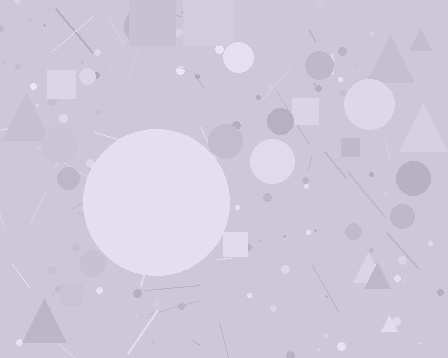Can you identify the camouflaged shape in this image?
The camouflaged shape is a circle.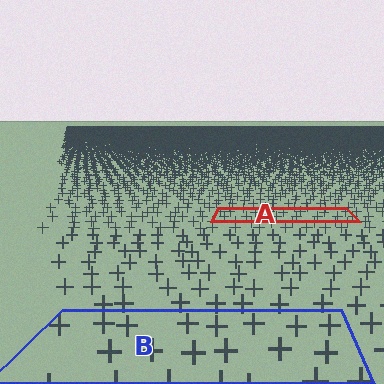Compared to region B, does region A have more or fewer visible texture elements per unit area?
Region A has more texture elements per unit area — they are packed more densely because it is farther away.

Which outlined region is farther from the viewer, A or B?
Region A is farther from the viewer — the texture elements inside it appear smaller and more densely packed.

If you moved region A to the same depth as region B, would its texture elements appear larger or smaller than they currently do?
They would appear larger. At a closer depth, the same texture elements are projected at a bigger on-screen size.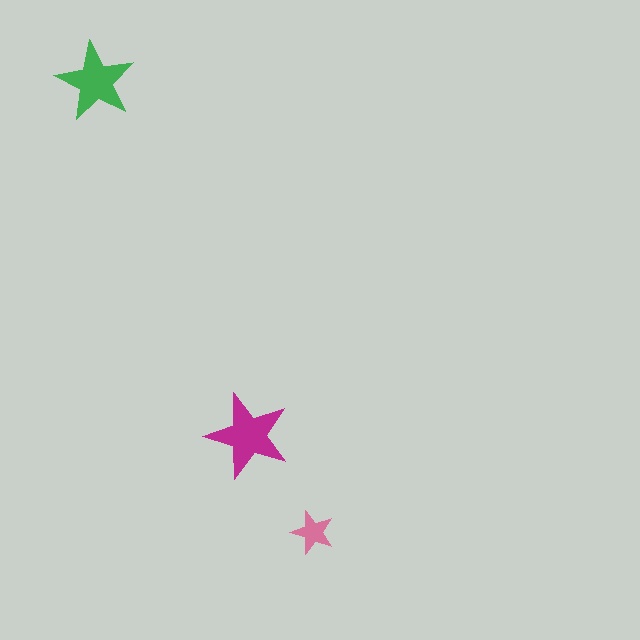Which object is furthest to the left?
The green star is leftmost.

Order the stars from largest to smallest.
the magenta one, the green one, the pink one.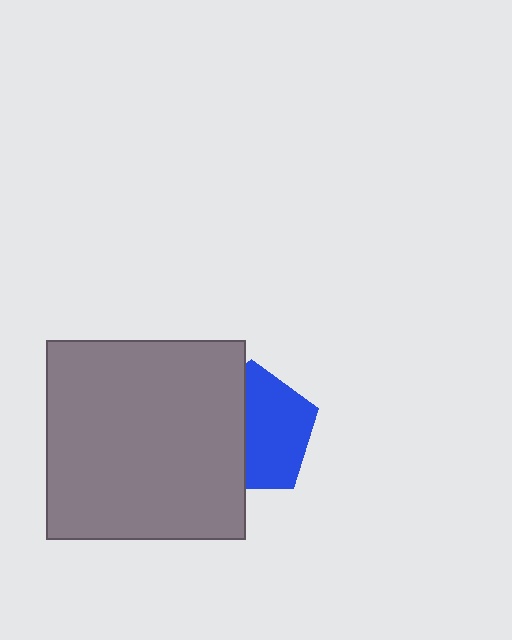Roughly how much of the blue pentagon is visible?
About half of it is visible (roughly 56%).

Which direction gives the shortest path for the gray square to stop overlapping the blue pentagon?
Moving left gives the shortest separation.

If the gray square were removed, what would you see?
You would see the complete blue pentagon.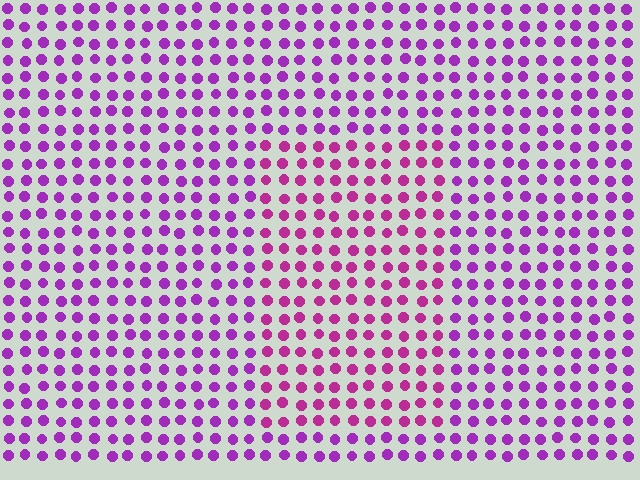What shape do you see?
I see a rectangle.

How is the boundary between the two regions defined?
The boundary is defined purely by a slight shift in hue (about 26 degrees). Spacing, size, and orientation are identical on both sides.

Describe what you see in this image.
The image is filled with small purple elements in a uniform arrangement. A rectangle-shaped region is visible where the elements are tinted to a slightly different hue, forming a subtle color boundary.